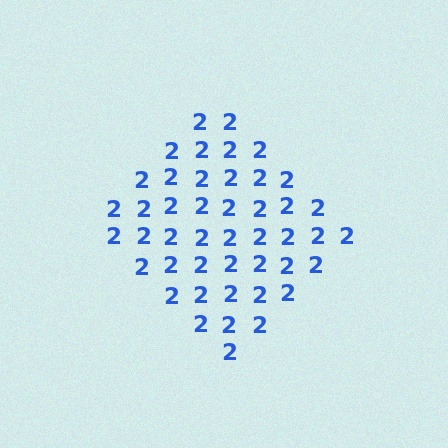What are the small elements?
The small elements are digit 2's.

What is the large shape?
The large shape is a diamond.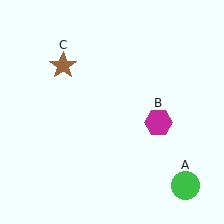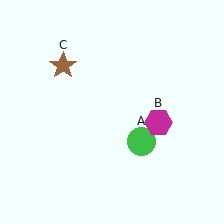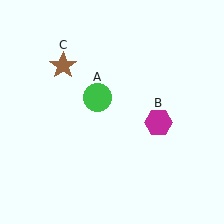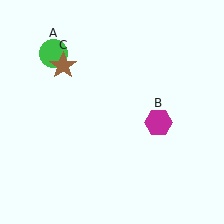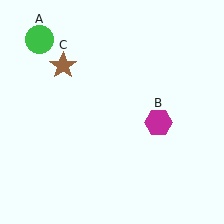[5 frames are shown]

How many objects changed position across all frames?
1 object changed position: green circle (object A).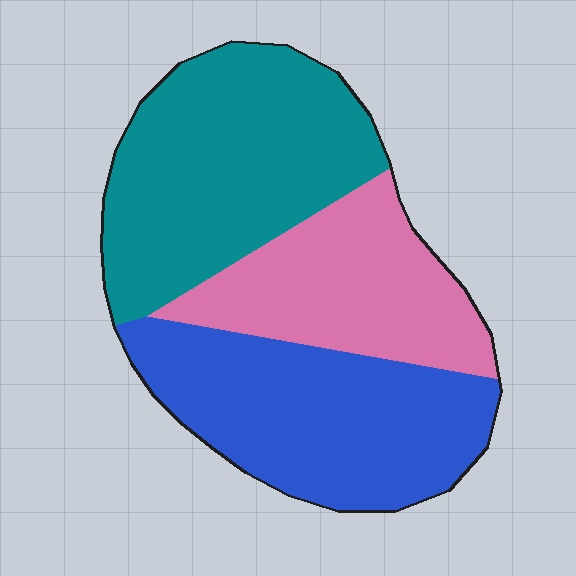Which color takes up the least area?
Pink, at roughly 25%.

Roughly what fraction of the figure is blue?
Blue covers around 35% of the figure.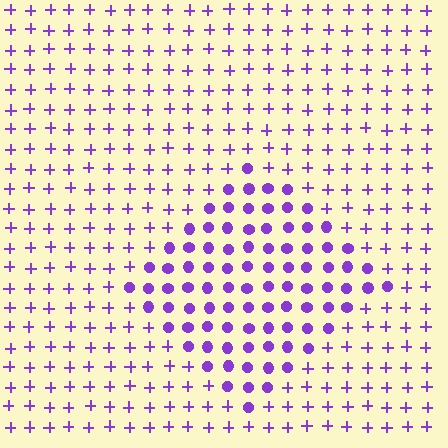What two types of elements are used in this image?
The image uses circles inside the diamond region and plus signs outside it.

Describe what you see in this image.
The image is filled with small purple elements arranged in a uniform grid. A diamond-shaped region contains circles, while the surrounding area contains plus signs. The boundary is defined purely by the change in element shape.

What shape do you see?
I see a diamond.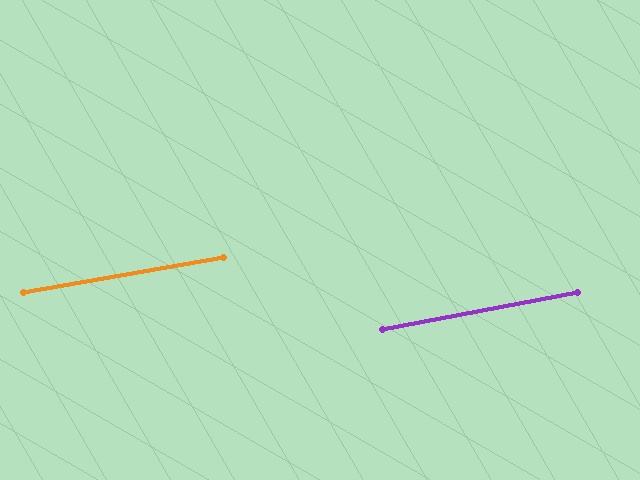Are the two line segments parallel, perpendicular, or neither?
Parallel — their directions differ by only 0.7°.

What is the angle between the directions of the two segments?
Approximately 1 degree.